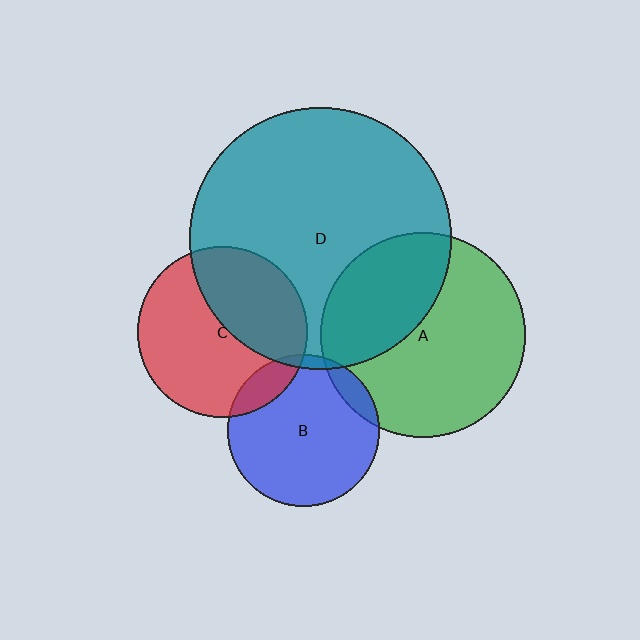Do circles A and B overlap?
Yes.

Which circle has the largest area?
Circle D (teal).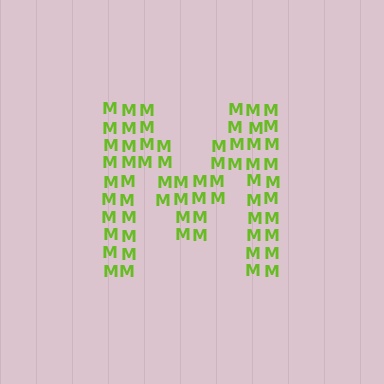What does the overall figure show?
The overall figure shows the letter M.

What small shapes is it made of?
It is made of small letter M's.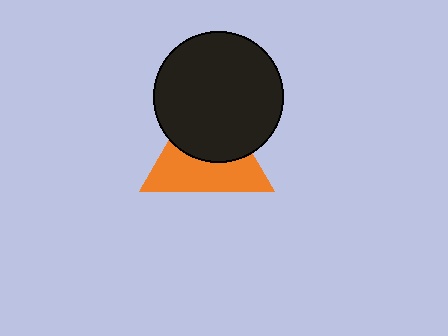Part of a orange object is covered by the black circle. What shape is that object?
It is a triangle.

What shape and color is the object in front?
The object in front is a black circle.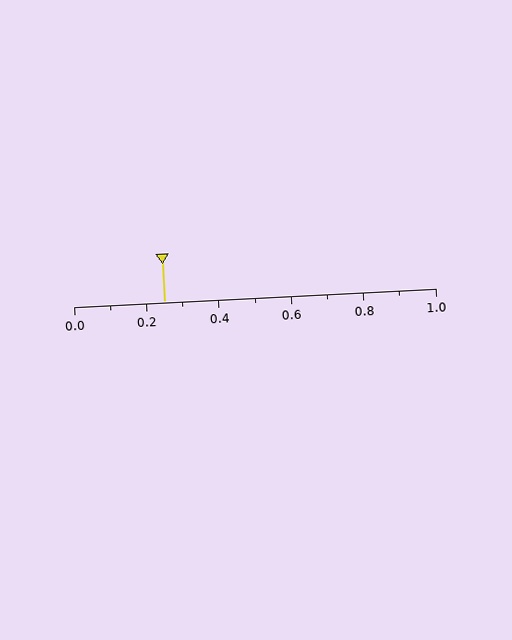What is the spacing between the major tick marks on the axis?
The major ticks are spaced 0.2 apart.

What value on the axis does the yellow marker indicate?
The marker indicates approximately 0.25.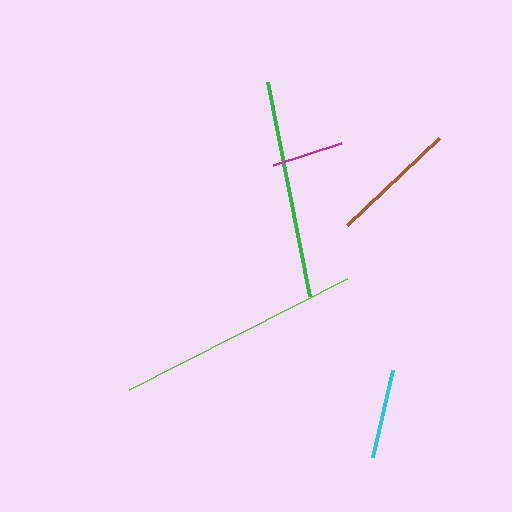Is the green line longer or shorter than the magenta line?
The green line is longer than the magenta line.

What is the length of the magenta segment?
The magenta segment is approximately 71 pixels long.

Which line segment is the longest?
The lime line is the longest at approximately 244 pixels.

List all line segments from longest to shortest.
From longest to shortest: lime, green, brown, cyan, magenta.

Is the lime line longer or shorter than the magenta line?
The lime line is longer than the magenta line.